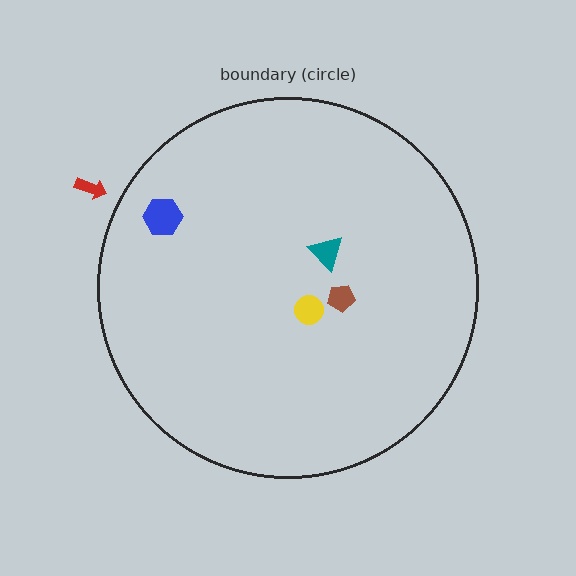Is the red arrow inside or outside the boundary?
Outside.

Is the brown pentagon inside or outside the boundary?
Inside.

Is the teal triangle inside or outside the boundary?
Inside.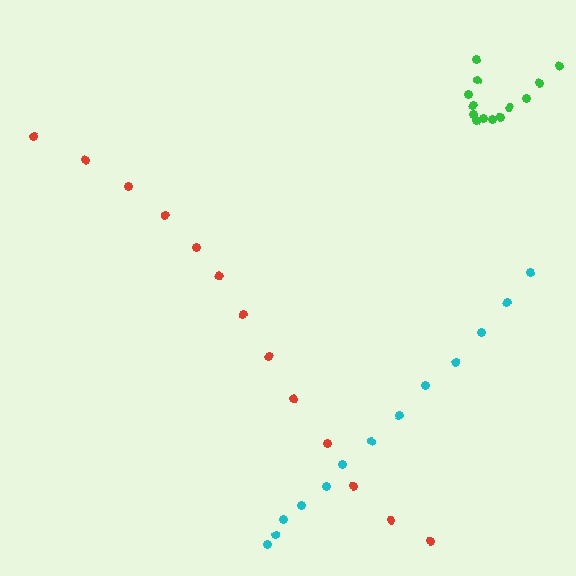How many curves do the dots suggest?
There are 3 distinct paths.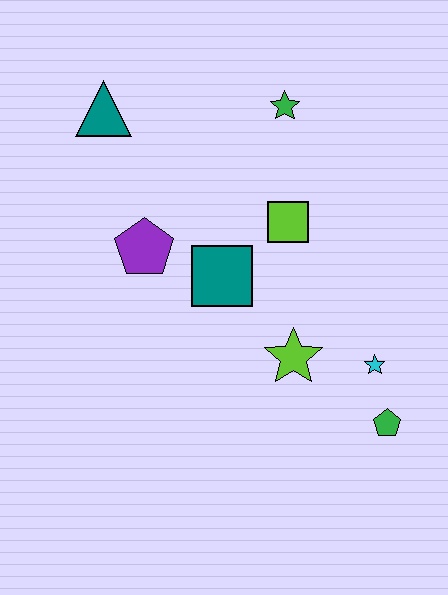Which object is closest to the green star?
The lime square is closest to the green star.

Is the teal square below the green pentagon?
No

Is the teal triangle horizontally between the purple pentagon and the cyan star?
No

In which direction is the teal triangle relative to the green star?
The teal triangle is to the left of the green star.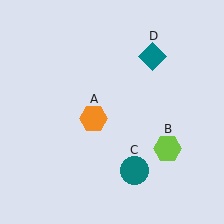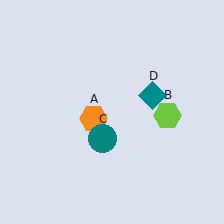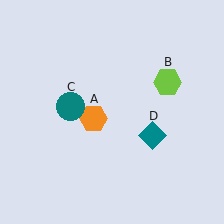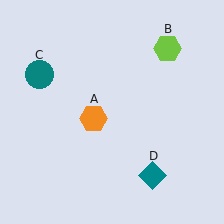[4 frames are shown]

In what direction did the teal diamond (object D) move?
The teal diamond (object D) moved down.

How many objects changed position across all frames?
3 objects changed position: lime hexagon (object B), teal circle (object C), teal diamond (object D).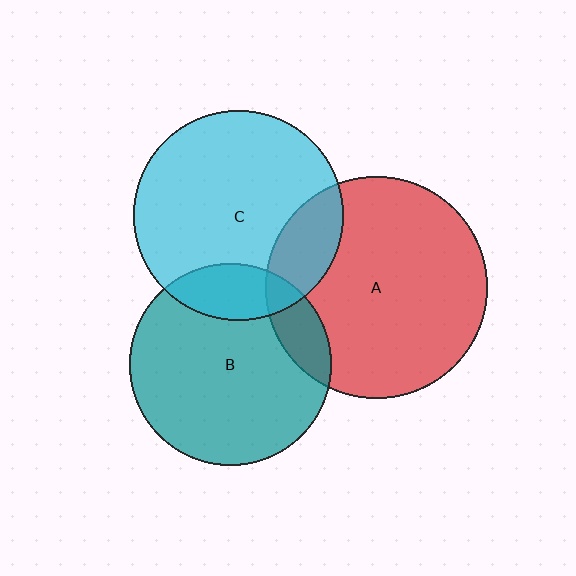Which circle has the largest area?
Circle A (red).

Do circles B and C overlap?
Yes.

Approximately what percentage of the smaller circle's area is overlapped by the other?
Approximately 20%.